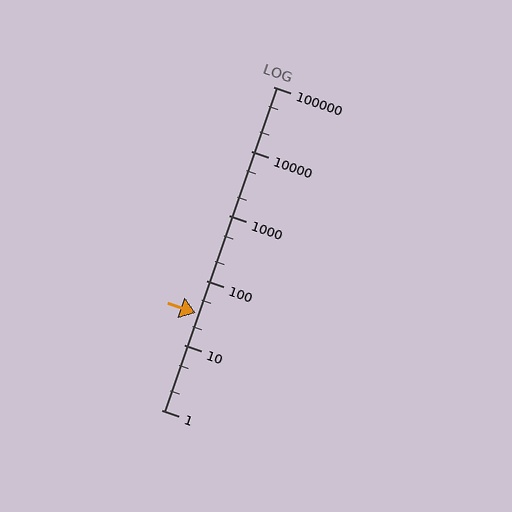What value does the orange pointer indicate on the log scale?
The pointer indicates approximately 31.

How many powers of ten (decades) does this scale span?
The scale spans 5 decades, from 1 to 100000.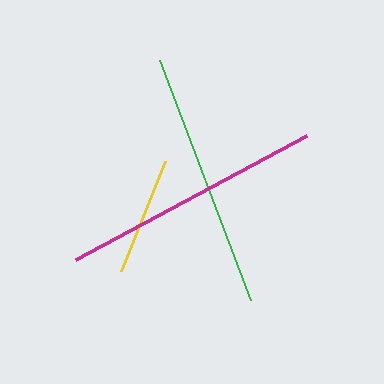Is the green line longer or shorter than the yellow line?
The green line is longer than the yellow line.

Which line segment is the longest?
The magenta line is the longest at approximately 262 pixels.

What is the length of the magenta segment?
The magenta segment is approximately 262 pixels long.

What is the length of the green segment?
The green segment is approximately 257 pixels long.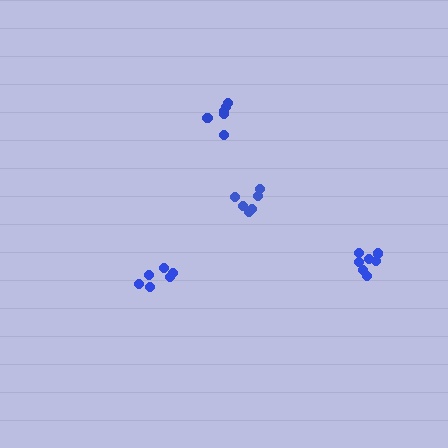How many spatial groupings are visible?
There are 4 spatial groupings.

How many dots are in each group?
Group 1: 6 dots, Group 2: 6 dots, Group 3: 7 dots, Group 4: 6 dots (25 total).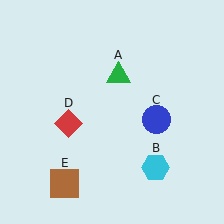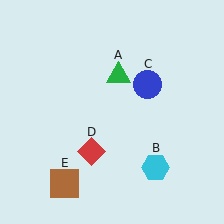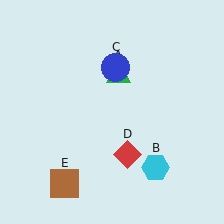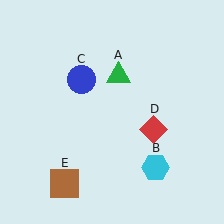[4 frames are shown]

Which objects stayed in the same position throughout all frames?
Green triangle (object A) and cyan hexagon (object B) and brown square (object E) remained stationary.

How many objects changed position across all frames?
2 objects changed position: blue circle (object C), red diamond (object D).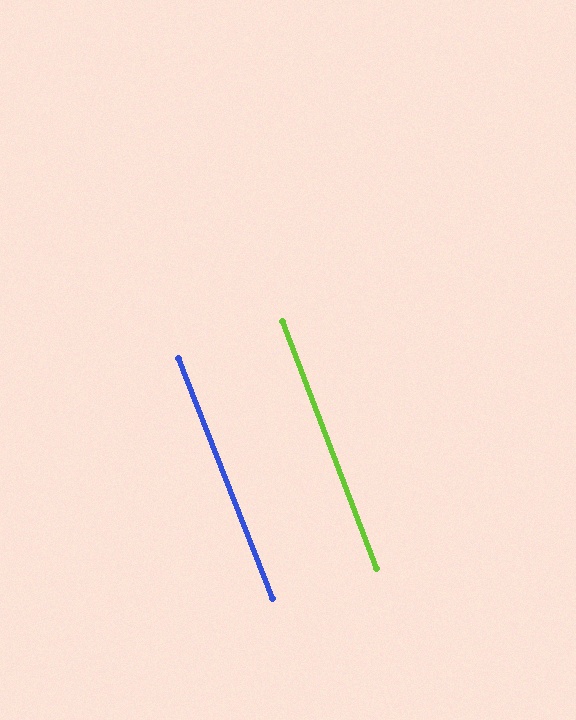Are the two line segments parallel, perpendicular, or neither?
Parallel — their directions differ by only 0.6°.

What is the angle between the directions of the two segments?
Approximately 1 degree.